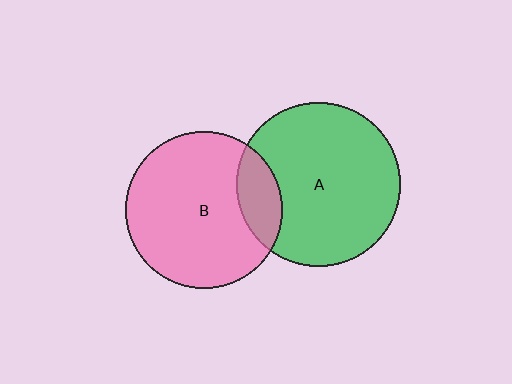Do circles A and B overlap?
Yes.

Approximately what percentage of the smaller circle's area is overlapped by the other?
Approximately 15%.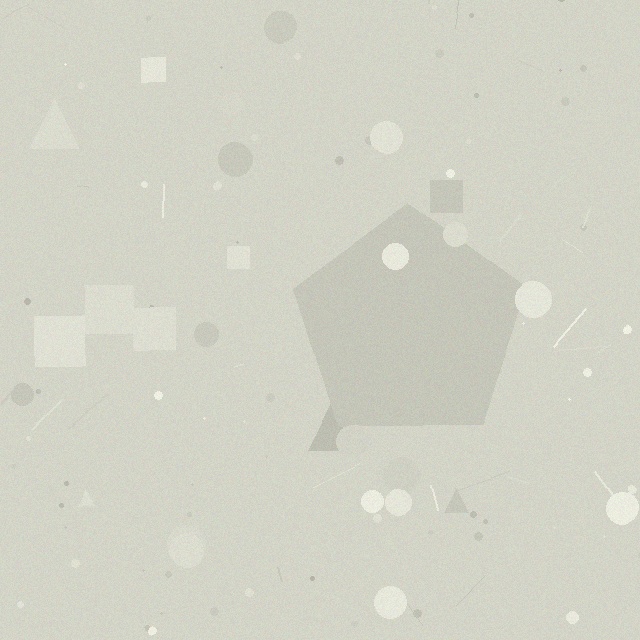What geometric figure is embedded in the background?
A pentagon is embedded in the background.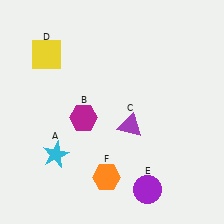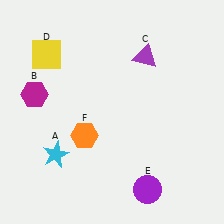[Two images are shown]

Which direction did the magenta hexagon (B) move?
The magenta hexagon (B) moved left.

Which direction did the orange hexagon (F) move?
The orange hexagon (F) moved up.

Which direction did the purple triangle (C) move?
The purple triangle (C) moved up.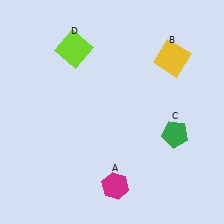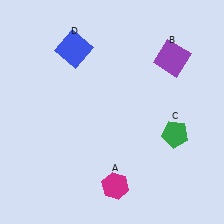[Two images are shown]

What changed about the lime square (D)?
In Image 1, D is lime. In Image 2, it changed to blue.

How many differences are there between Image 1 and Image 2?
There are 2 differences between the two images.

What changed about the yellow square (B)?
In Image 1, B is yellow. In Image 2, it changed to purple.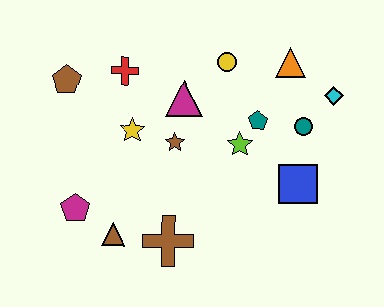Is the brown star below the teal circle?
Yes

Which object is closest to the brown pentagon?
The red cross is closest to the brown pentagon.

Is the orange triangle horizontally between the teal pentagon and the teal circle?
Yes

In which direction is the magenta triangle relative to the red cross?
The magenta triangle is to the right of the red cross.